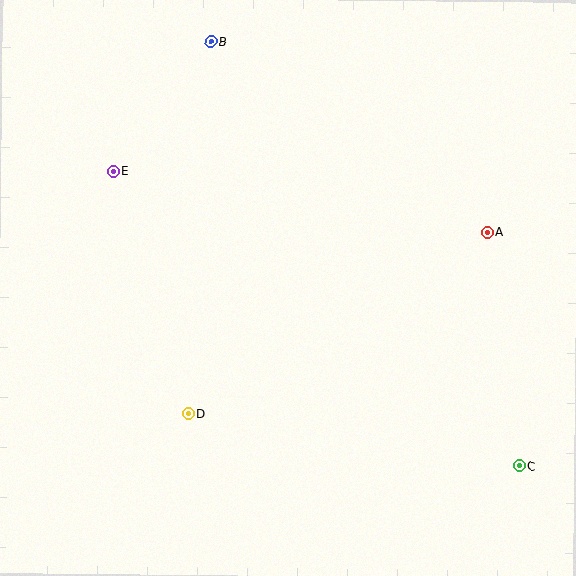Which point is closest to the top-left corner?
Point E is closest to the top-left corner.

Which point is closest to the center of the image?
Point D at (188, 414) is closest to the center.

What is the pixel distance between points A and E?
The distance between A and E is 378 pixels.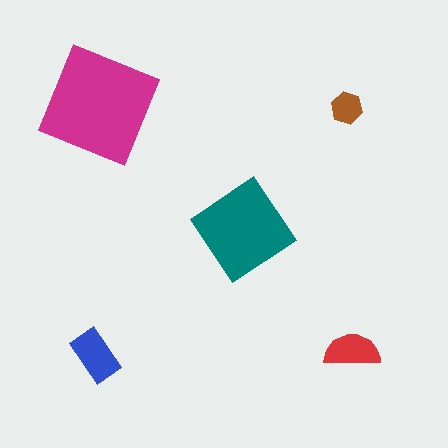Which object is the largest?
The magenta square.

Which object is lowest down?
The blue rectangle is bottommost.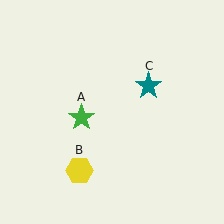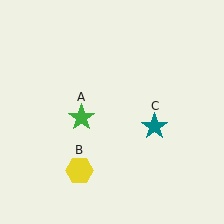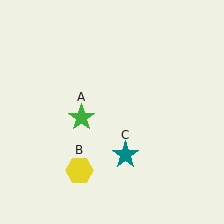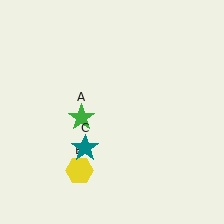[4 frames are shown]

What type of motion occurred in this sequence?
The teal star (object C) rotated clockwise around the center of the scene.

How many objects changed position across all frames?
1 object changed position: teal star (object C).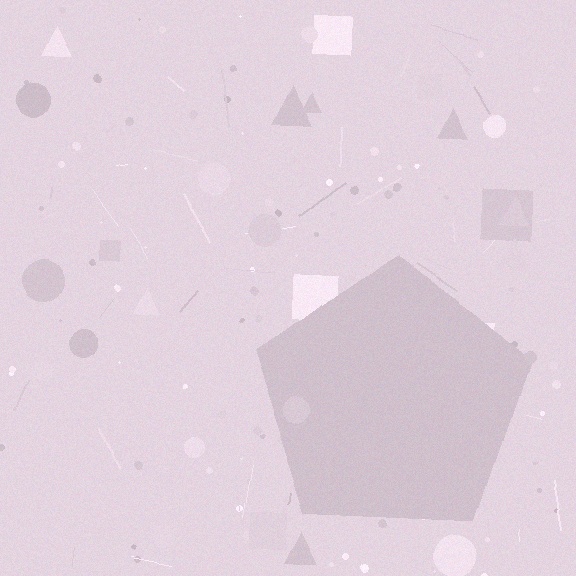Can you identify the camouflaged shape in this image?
The camouflaged shape is a pentagon.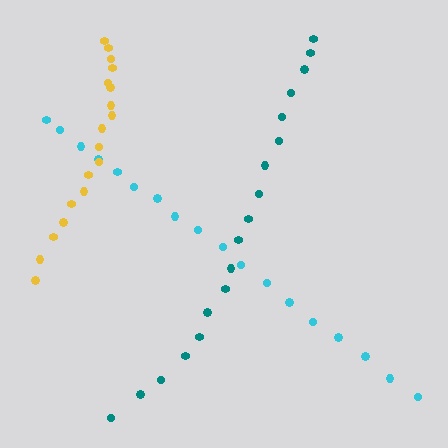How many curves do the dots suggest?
There are 3 distinct paths.